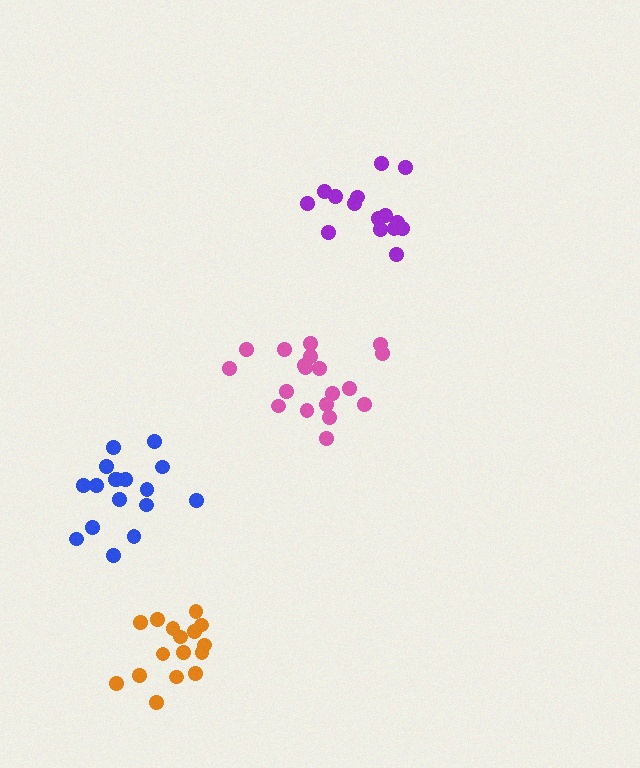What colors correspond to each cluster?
The clusters are colored: pink, blue, orange, purple.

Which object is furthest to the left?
The blue cluster is leftmost.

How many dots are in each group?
Group 1: 19 dots, Group 2: 17 dots, Group 3: 17 dots, Group 4: 15 dots (68 total).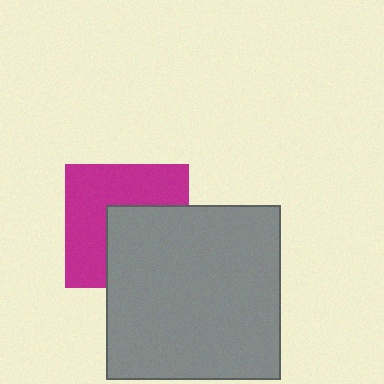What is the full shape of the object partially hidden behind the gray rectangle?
The partially hidden object is a magenta square.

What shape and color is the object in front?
The object in front is a gray rectangle.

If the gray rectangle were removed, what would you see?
You would see the complete magenta square.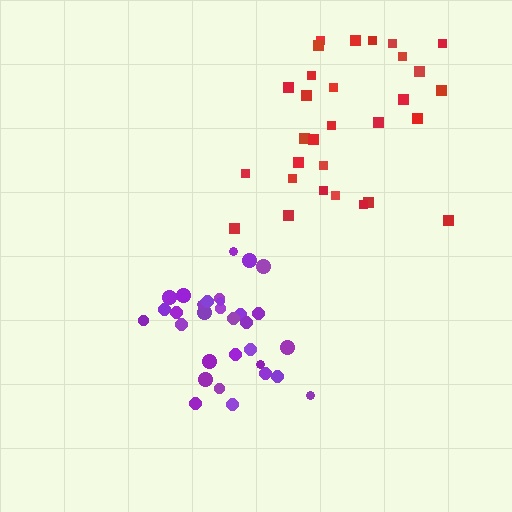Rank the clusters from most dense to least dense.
purple, red.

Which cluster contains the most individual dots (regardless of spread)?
Purple (31).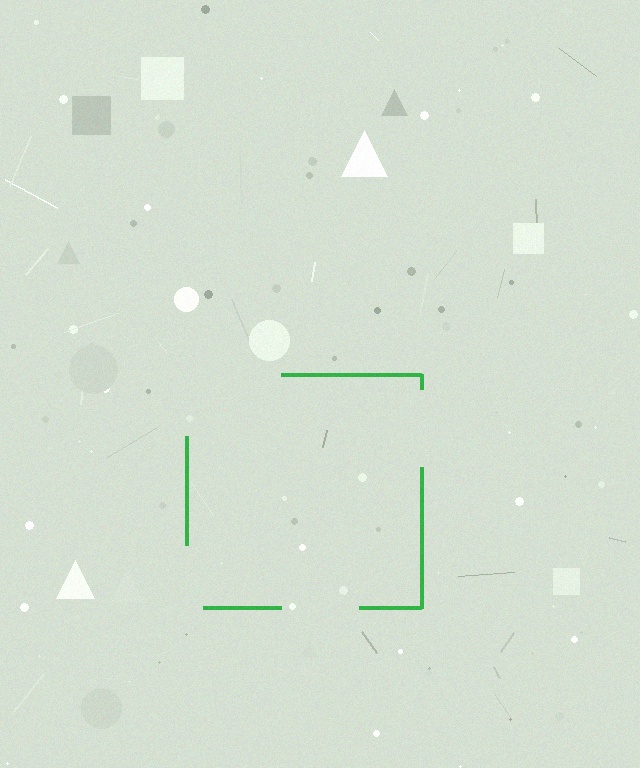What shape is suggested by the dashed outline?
The dashed outline suggests a square.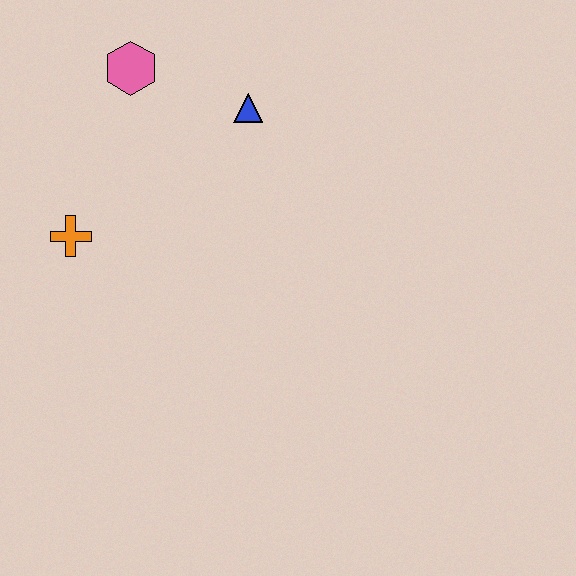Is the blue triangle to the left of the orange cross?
No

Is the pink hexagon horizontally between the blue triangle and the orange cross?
Yes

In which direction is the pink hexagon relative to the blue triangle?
The pink hexagon is to the left of the blue triangle.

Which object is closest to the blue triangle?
The pink hexagon is closest to the blue triangle.